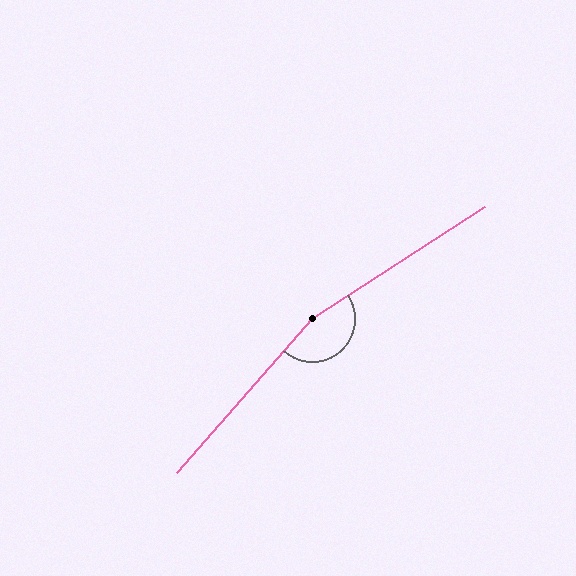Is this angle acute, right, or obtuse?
It is obtuse.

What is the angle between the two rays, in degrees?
Approximately 165 degrees.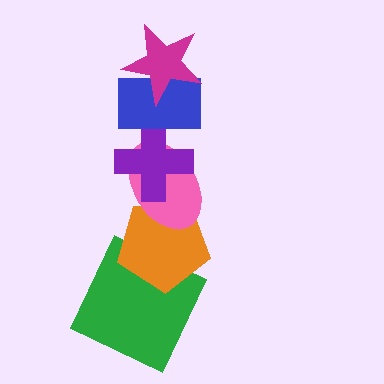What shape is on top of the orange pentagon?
The pink ellipse is on top of the orange pentagon.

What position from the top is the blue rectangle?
The blue rectangle is 2nd from the top.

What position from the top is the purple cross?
The purple cross is 3rd from the top.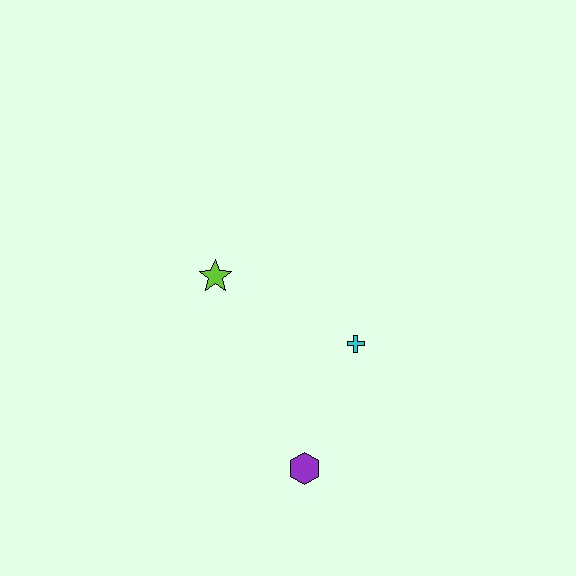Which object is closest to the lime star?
The cyan cross is closest to the lime star.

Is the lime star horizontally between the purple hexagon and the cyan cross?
No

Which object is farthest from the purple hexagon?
The lime star is farthest from the purple hexagon.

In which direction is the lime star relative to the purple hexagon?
The lime star is above the purple hexagon.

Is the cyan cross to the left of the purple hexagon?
No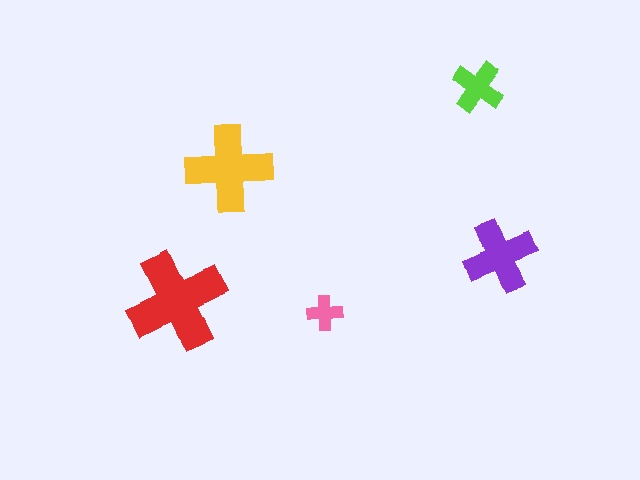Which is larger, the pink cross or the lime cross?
The lime one.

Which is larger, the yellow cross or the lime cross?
The yellow one.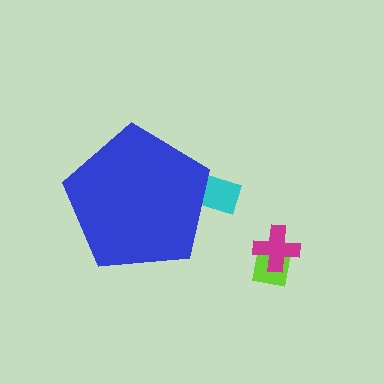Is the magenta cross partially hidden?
No, the magenta cross is fully visible.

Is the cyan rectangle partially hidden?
Yes, the cyan rectangle is partially hidden behind the blue pentagon.